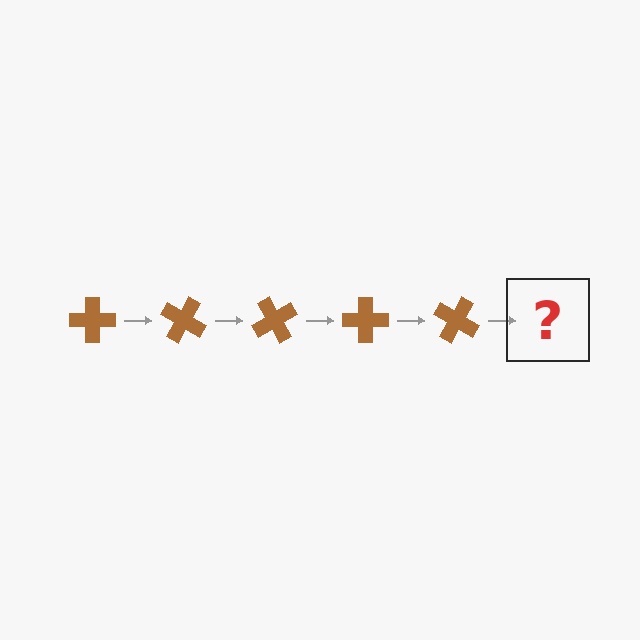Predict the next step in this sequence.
The next step is a brown cross rotated 150 degrees.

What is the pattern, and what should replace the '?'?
The pattern is that the cross rotates 30 degrees each step. The '?' should be a brown cross rotated 150 degrees.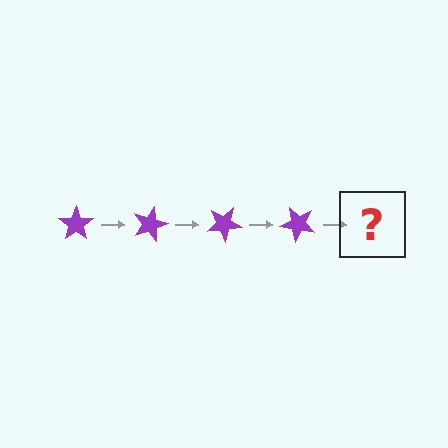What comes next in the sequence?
The next element should be a purple star rotated 60 degrees.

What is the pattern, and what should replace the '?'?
The pattern is that the star rotates 15 degrees each step. The '?' should be a purple star rotated 60 degrees.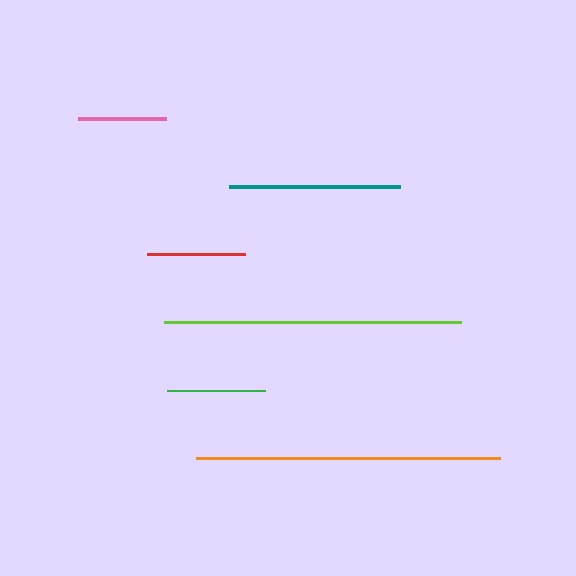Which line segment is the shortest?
The pink line is the shortest at approximately 88 pixels.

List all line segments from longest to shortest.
From longest to shortest: orange, lime, teal, red, green, pink.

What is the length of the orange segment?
The orange segment is approximately 303 pixels long.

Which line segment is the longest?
The orange line is the longest at approximately 303 pixels.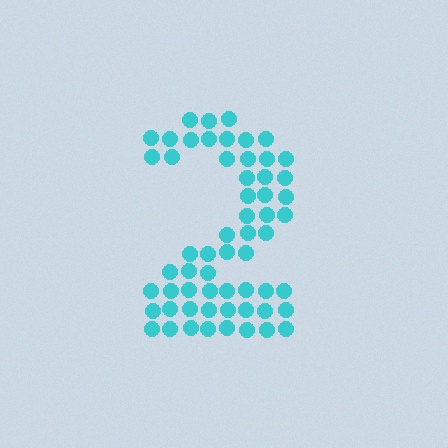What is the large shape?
The large shape is the digit 2.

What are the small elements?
The small elements are circles.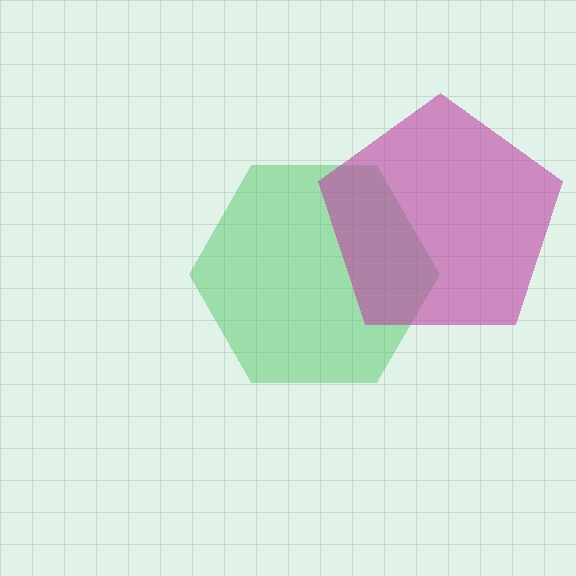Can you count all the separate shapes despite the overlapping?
Yes, there are 2 separate shapes.